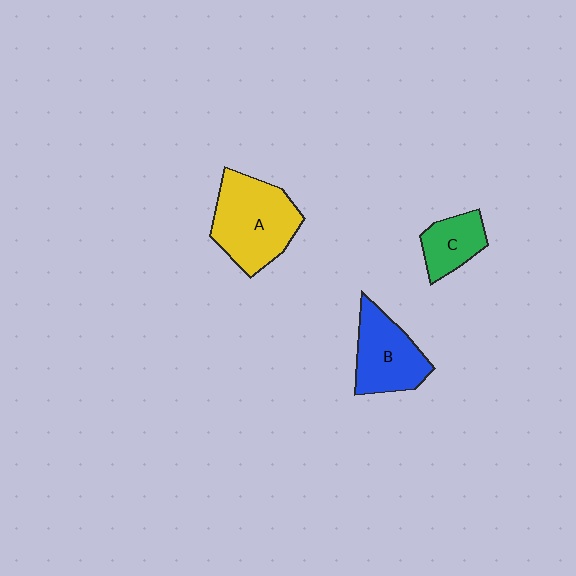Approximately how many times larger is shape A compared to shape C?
Approximately 2.1 times.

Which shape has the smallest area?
Shape C (green).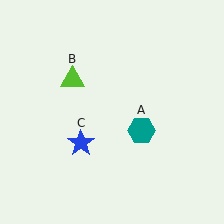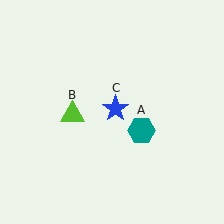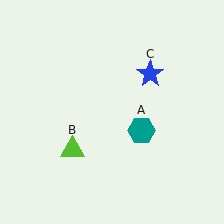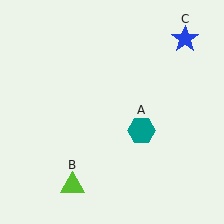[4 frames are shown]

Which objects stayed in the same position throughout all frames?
Teal hexagon (object A) remained stationary.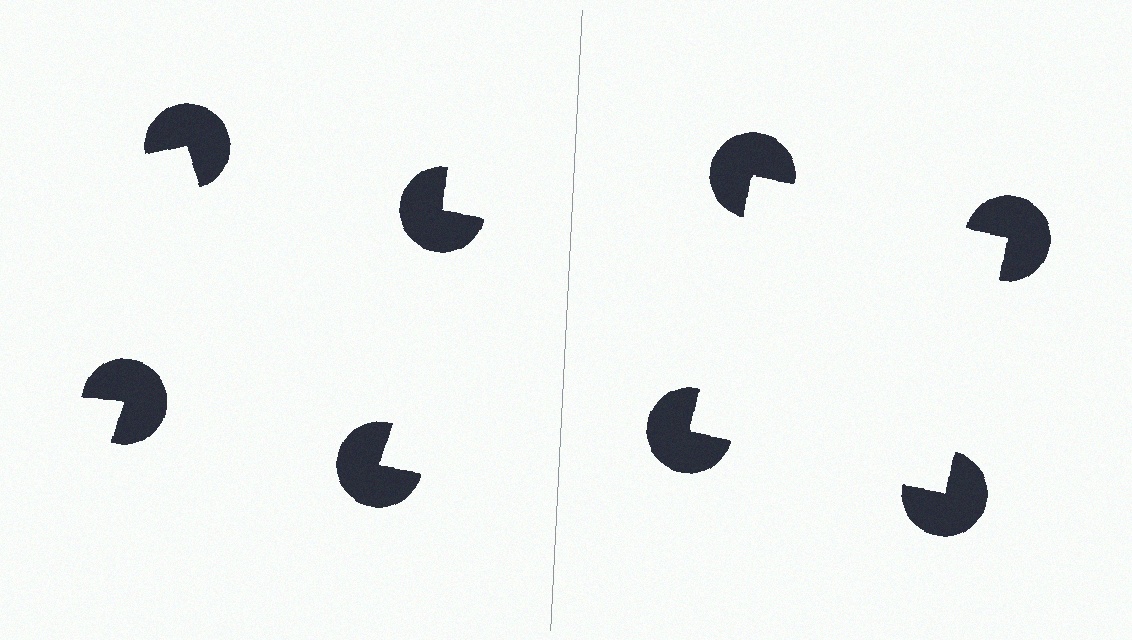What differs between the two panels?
The pac-man discs are positioned identically on both sides; only the wedge orientations differ. On the right they align to a square; on the left they are misaligned.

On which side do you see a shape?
An illusory square appears on the right side. On the left side the wedge cuts are rotated, so no coherent shape forms.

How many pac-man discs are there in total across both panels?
8 — 4 on each side.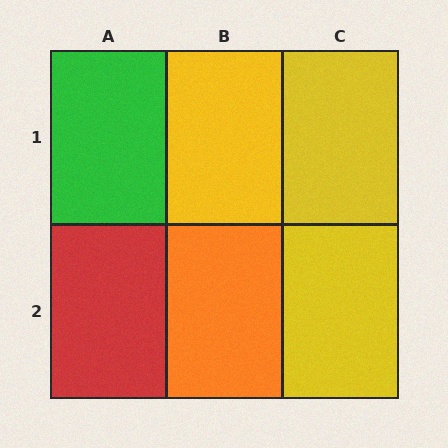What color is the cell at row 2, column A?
Red.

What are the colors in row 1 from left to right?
Green, yellow, yellow.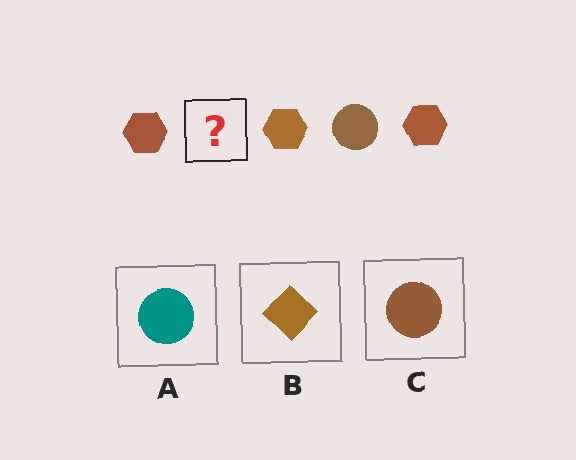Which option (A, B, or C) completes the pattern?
C.